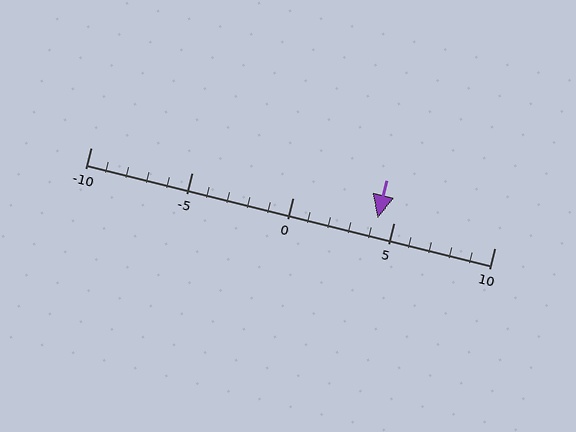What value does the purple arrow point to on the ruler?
The purple arrow points to approximately 4.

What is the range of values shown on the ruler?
The ruler shows values from -10 to 10.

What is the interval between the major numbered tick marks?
The major tick marks are spaced 5 units apart.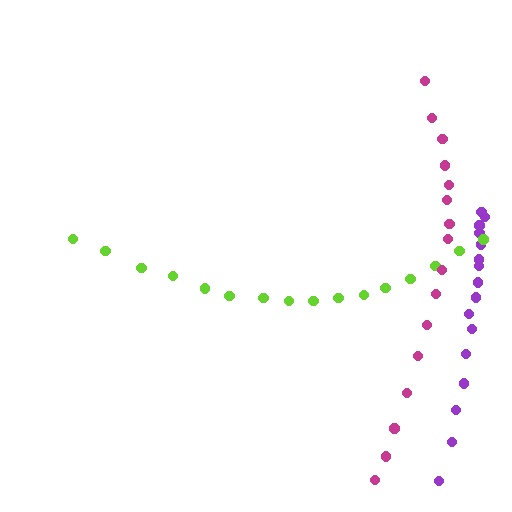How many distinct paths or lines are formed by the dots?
There are 3 distinct paths.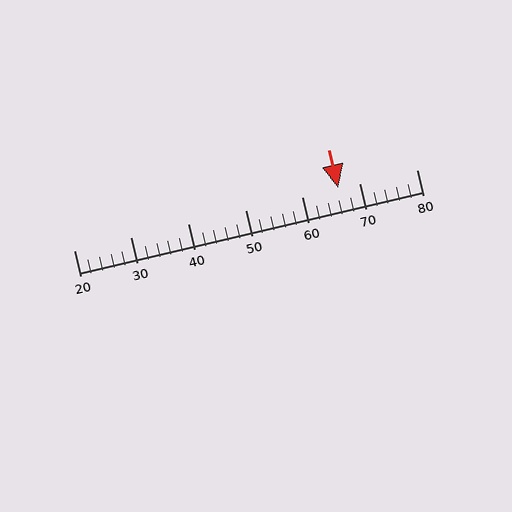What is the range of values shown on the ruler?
The ruler shows values from 20 to 80.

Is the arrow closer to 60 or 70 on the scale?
The arrow is closer to 70.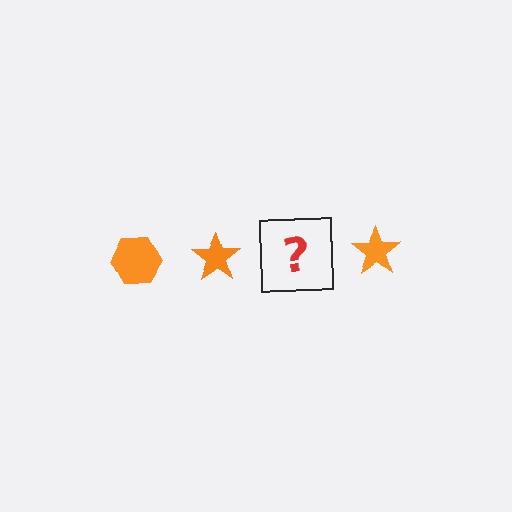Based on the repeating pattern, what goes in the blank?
The blank should be an orange hexagon.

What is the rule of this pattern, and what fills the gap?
The rule is that the pattern cycles through hexagon, star shapes in orange. The gap should be filled with an orange hexagon.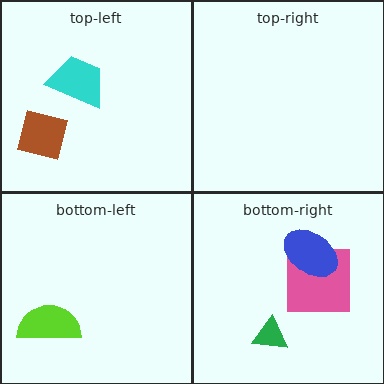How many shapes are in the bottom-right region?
3.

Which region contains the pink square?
The bottom-right region.